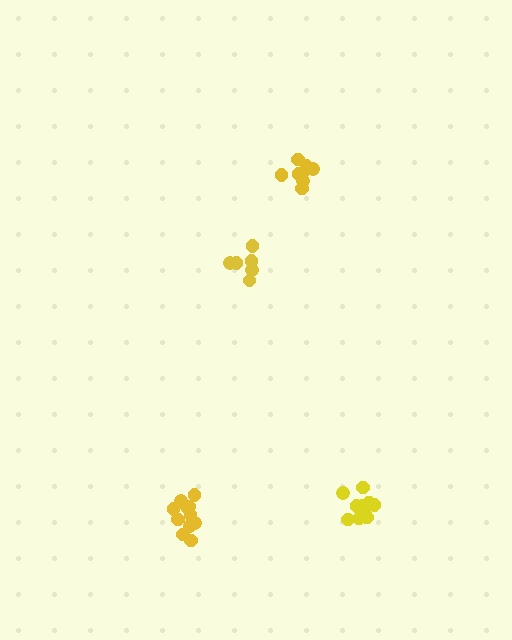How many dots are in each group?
Group 1: 6 dots, Group 2: 11 dots, Group 3: 12 dots, Group 4: 8 dots (37 total).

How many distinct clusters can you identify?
There are 4 distinct clusters.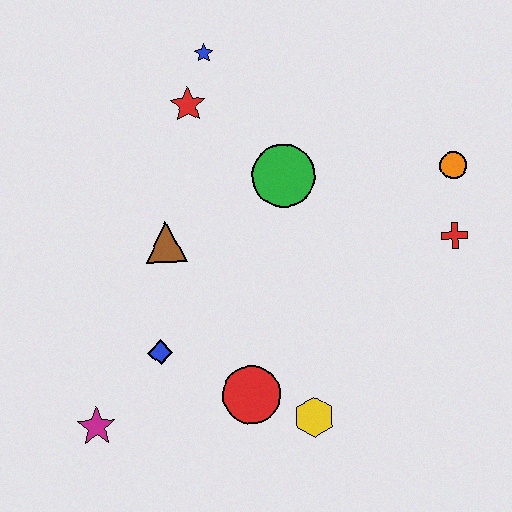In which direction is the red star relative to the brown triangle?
The red star is above the brown triangle.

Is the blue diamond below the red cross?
Yes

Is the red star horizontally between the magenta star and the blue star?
Yes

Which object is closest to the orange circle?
The red cross is closest to the orange circle.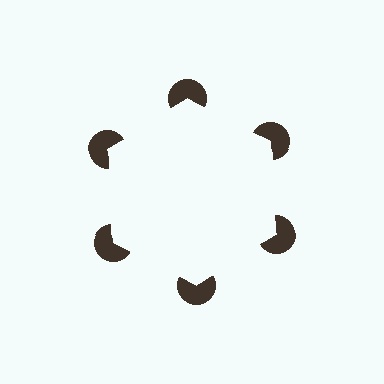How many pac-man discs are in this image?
There are 6 — one at each vertex of the illusory hexagon.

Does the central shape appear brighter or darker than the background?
It typically appears slightly brighter than the background, even though no actual brightness change is drawn.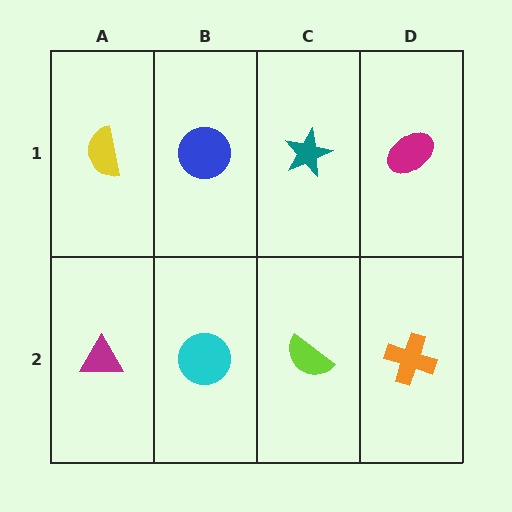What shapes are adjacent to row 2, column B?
A blue circle (row 1, column B), a magenta triangle (row 2, column A), a lime semicircle (row 2, column C).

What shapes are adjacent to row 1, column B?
A cyan circle (row 2, column B), a yellow semicircle (row 1, column A), a teal star (row 1, column C).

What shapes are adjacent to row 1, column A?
A magenta triangle (row 2, column A), a blue circle (row 1, column B).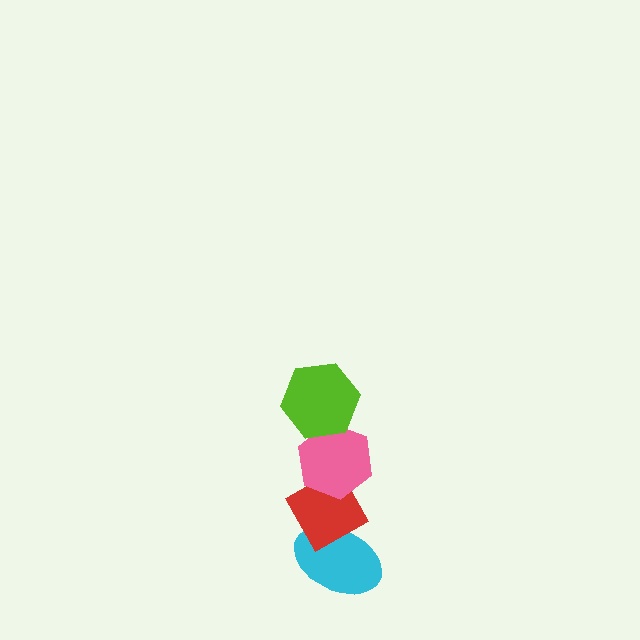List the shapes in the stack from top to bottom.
From top to bottom: the lime hexagon, the pink hexagon, the red diamond, the cyan ellipse.